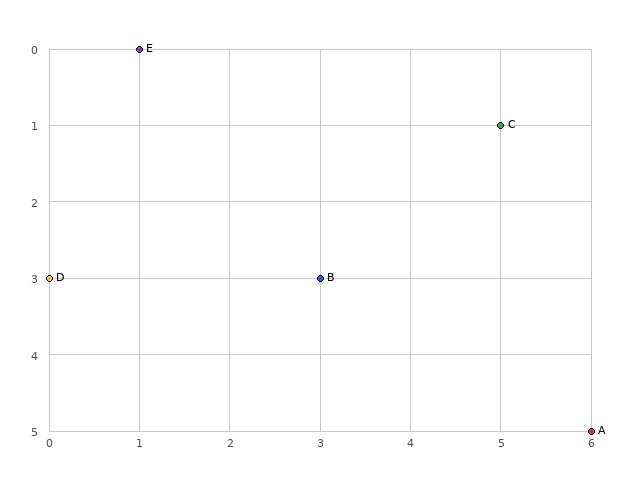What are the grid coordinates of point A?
Point A is at grid coordinates (6, 5).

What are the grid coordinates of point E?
Point E is at grid coordinates (1, 0).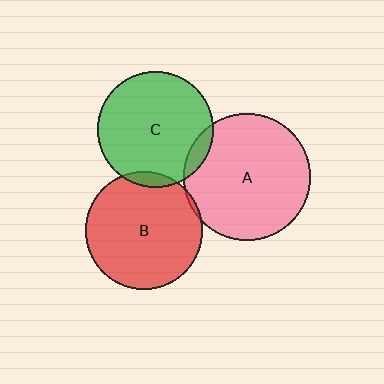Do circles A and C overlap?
Yes.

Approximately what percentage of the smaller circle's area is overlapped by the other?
Approximately 10%.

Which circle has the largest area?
Circle A (pink).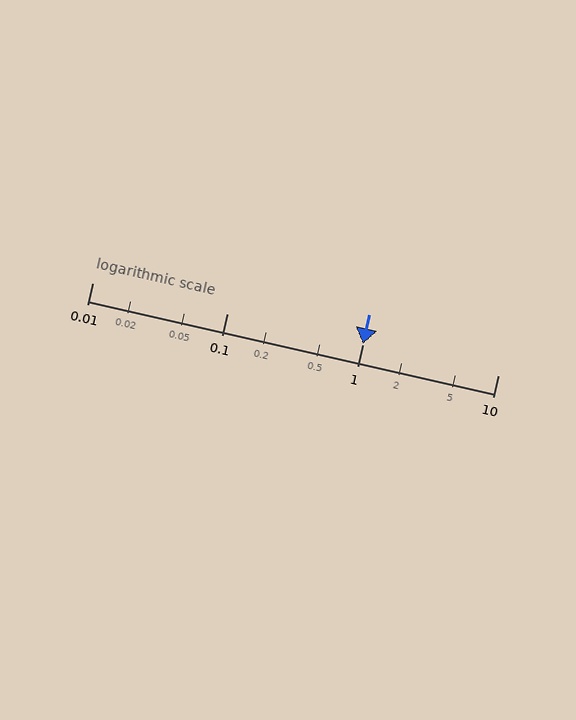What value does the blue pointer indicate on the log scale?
The pointer indicates approximately 1.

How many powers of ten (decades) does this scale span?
The scale spans 3 decades, from 0.01 to 10.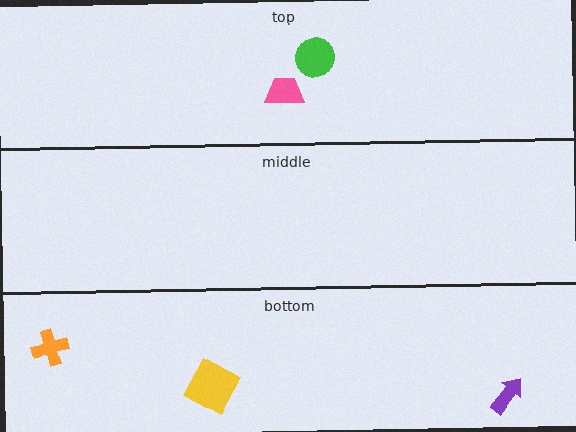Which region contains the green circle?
The top region.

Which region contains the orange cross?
The bottom region.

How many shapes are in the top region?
2.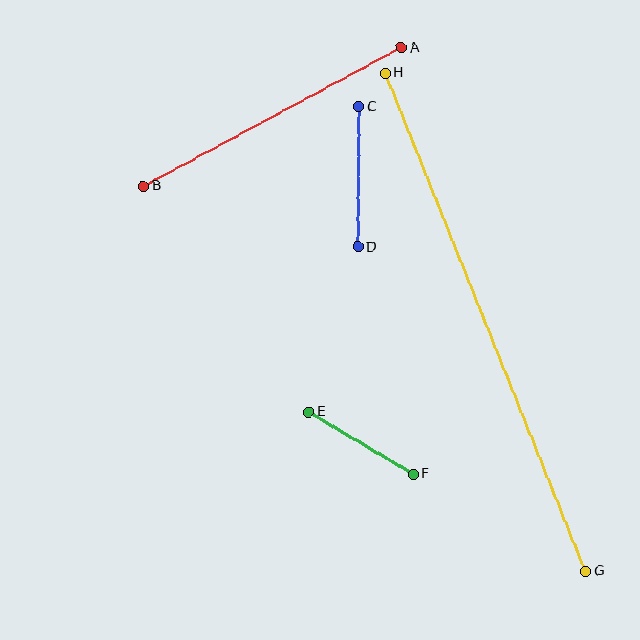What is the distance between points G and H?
The distance is approximately 537 pixels.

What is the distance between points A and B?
The distance is approximately 293 pixels.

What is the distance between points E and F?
The distance is approximately 122 pixels.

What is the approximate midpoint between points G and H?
The midpoint is at approximately (485, 322) pixels.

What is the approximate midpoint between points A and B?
The midpoint is at approximately (272, 117) pixels.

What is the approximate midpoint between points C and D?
The midpoint is at approximately (359, 177) pixels.